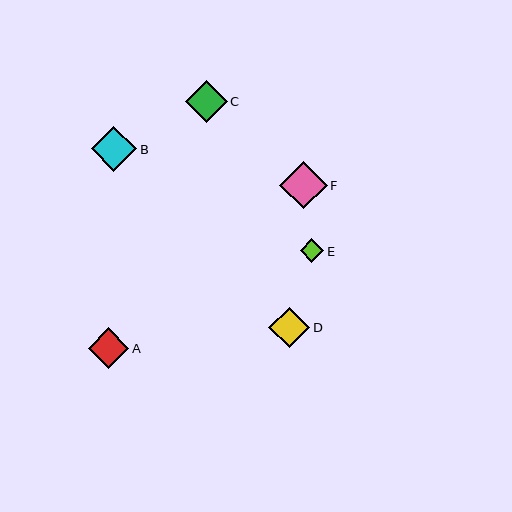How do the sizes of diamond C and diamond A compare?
Diamond C and diamond A are approximately the same size.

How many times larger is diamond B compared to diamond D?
Diamond B is approximately 1.1 times the size of diamond D.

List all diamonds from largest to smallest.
From largest to smallest: F, B, C, D, A, E.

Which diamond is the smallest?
Diamond E is the smallest with a size of approximately 24 pixels.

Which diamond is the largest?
Diamond F is the largest with a size of approximately 48 pixels.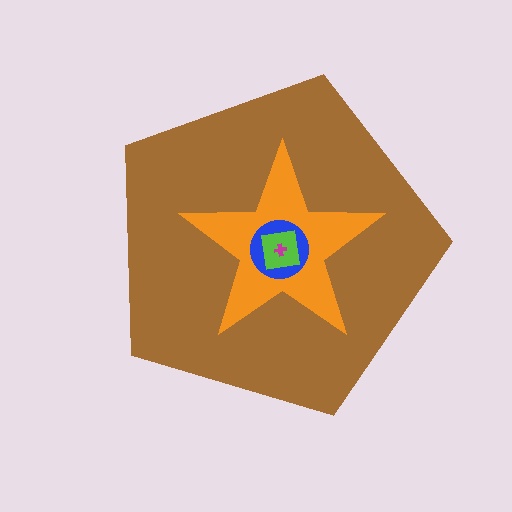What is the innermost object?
The magenta cross.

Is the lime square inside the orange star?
Yes.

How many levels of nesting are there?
5.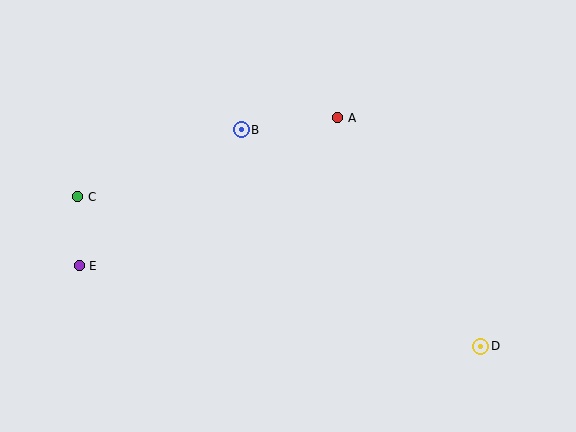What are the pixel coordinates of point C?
Point C is at (78, 197).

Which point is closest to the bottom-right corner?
Point D is closest to the bottom-right corner.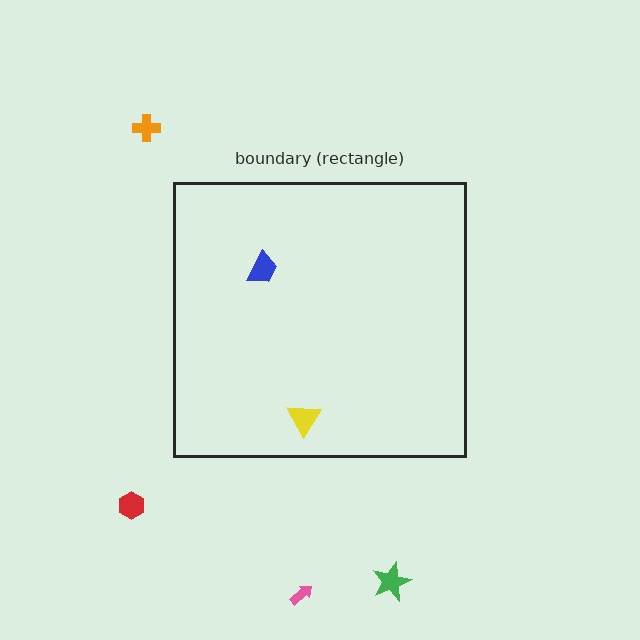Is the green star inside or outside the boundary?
Outside.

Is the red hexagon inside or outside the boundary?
Outside.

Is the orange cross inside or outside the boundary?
Outside.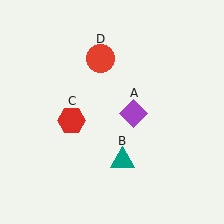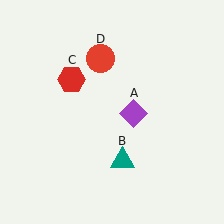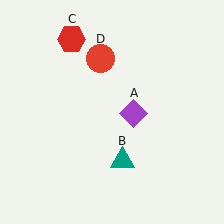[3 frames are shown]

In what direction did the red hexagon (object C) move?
The red hexagon (object C) moved up.